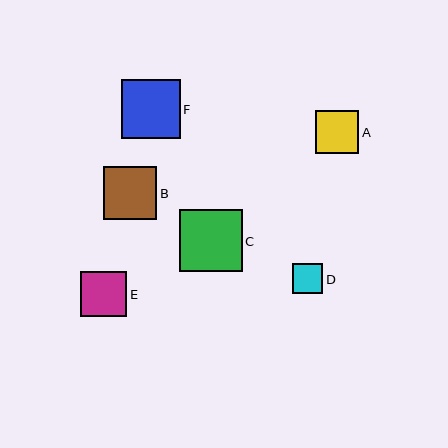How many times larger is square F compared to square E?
Square F is approximately 1.3 times the size of square E.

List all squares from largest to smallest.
From largest to smallest: C, F, B, E, A, D.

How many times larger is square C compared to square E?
Square C is approximately 1.4 times the size of square E.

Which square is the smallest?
Square D is the smallest with a size of approximately 30 pixels.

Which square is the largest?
Square C is the largest with a size of approximately 63 pixels.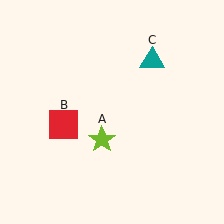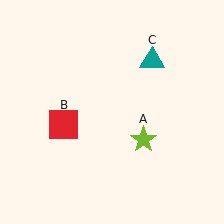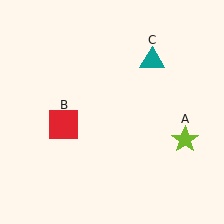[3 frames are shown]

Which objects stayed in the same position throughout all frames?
Red square (object B) and teal triangle (object C) remained stationary.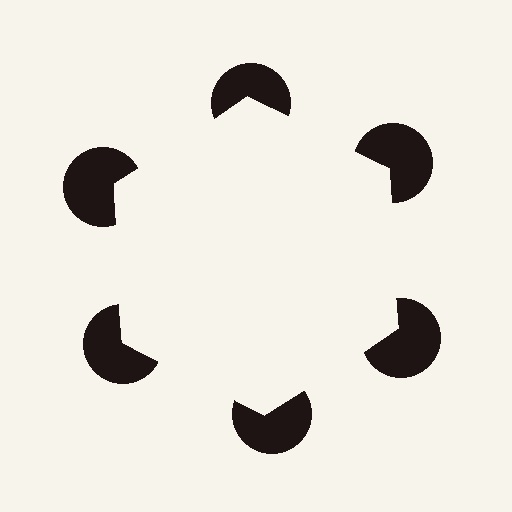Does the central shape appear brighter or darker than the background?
It typically appears slightly brighter than the background, even though no actual brightness change is drawn.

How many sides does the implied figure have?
6 sides.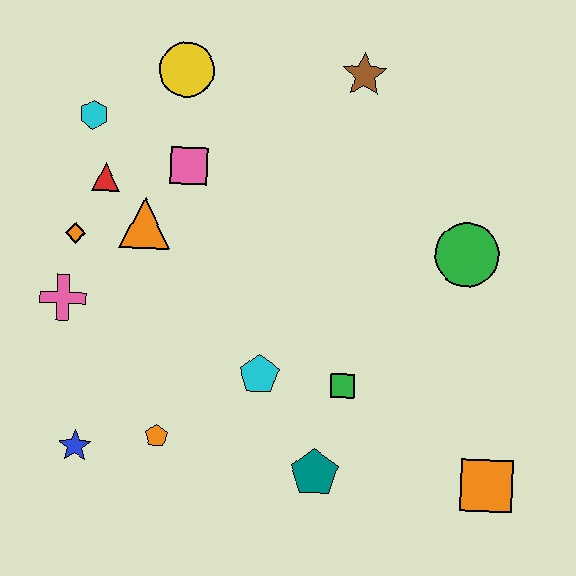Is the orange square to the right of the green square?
Yes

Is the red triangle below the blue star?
No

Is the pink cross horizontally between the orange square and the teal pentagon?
No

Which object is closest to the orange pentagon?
The blue star is closest to the orange pentagon.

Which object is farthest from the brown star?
The blue star is farthest from the brown star.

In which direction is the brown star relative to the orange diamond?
The brown star is to the right of the orange diamond.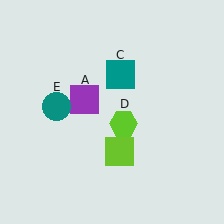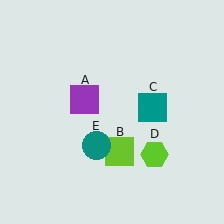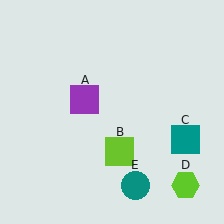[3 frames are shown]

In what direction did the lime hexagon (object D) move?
The lime hexagon (object D) moved down and to the right.